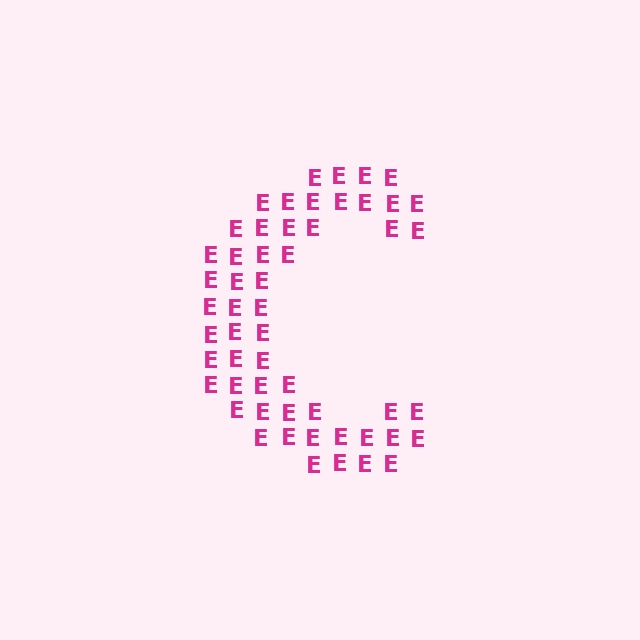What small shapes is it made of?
It is made of small letter E's.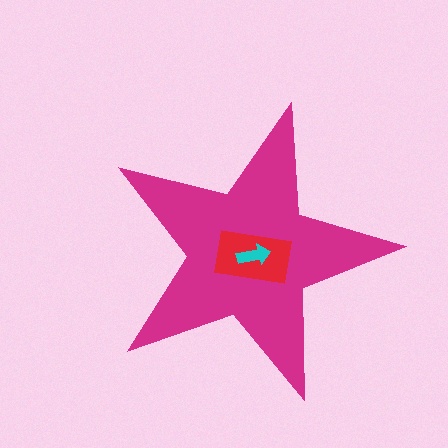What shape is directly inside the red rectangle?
The cyan arrow.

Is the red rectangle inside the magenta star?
Yes.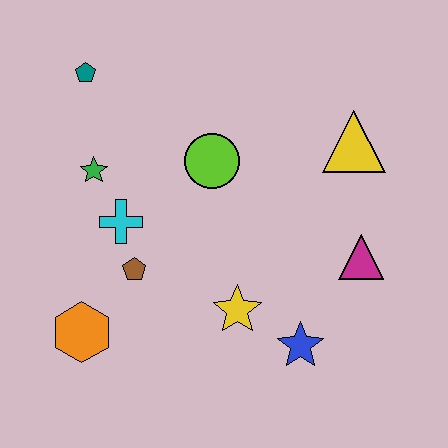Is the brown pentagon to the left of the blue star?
Yes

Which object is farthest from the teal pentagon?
The blue star is farthest from the teal pentagon.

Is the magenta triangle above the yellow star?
Yes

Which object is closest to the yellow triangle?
The magenta triangle is closest to the yellow triangle.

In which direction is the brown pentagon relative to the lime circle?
The brown pentagon is below the lime circle.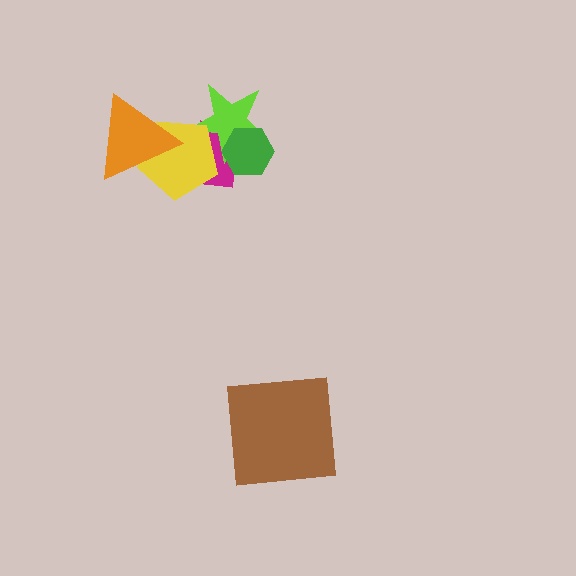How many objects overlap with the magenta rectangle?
3 objects overlap with the magenta rectangle.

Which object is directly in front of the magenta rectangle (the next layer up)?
The lime star is directly in front of the magenta rectangle.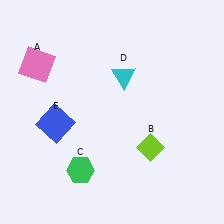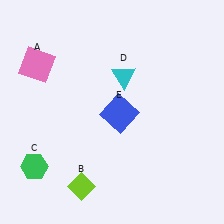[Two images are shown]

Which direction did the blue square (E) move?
The blue square (E) moved right.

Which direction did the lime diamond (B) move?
The lime diamond (B) moved left.